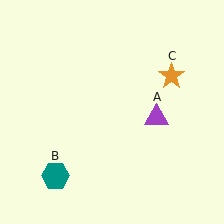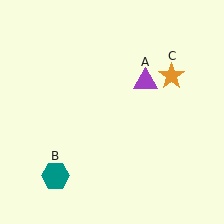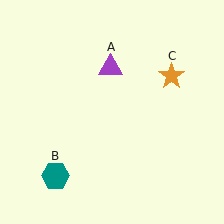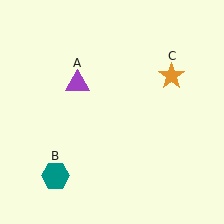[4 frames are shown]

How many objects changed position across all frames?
1 object changed position: purple triangle (object A).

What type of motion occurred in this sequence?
The purple triangle (object A) rotated counterclockwise around the center of the scene.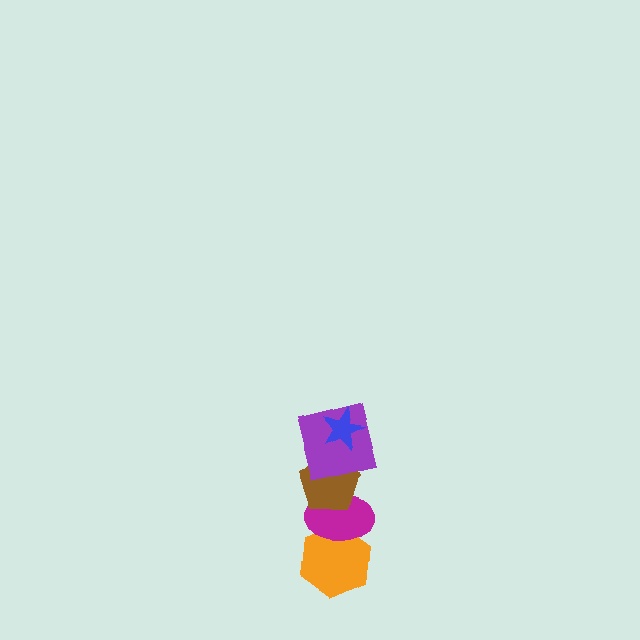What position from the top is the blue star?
The blue star is 1st from the top.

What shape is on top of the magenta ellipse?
The brown pentagon is on top of the magenta ellipse.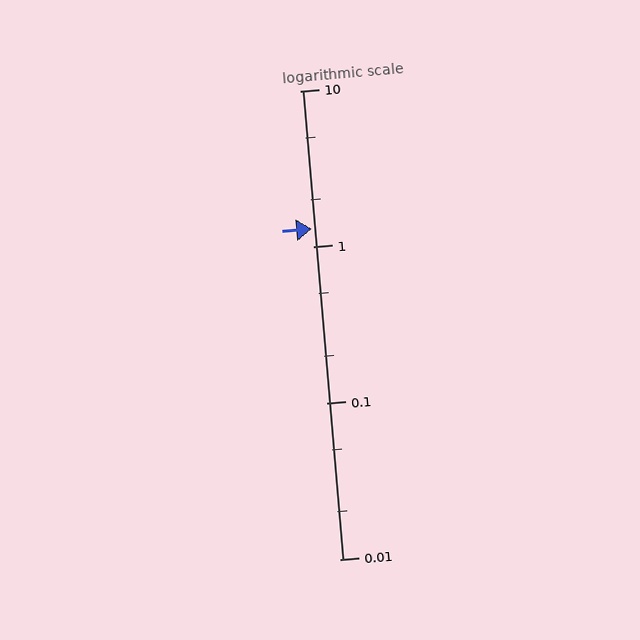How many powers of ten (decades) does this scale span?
The scale spans 3 decades, from 0.01 to 10.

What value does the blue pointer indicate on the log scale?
The pointer indicates approximately 1.3.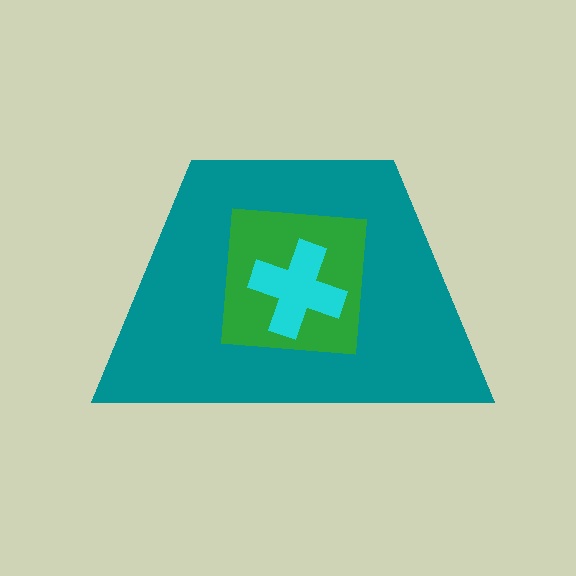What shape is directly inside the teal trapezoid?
The green square.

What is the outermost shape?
The teal trapezoid.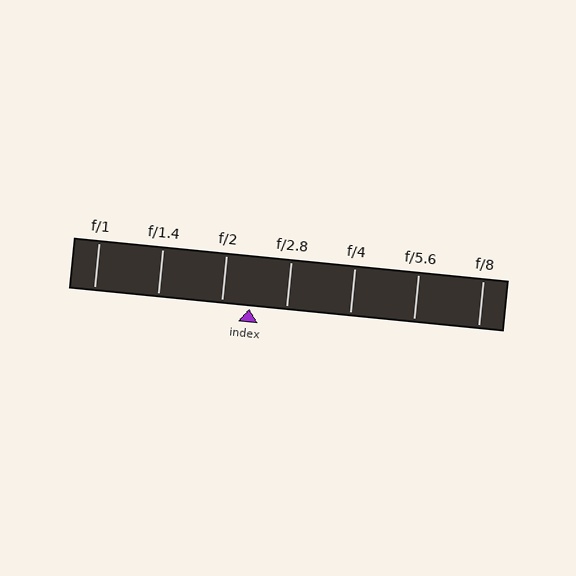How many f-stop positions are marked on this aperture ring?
There are 7 f-stop positions marked.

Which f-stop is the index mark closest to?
The index mark is closest to f/2.